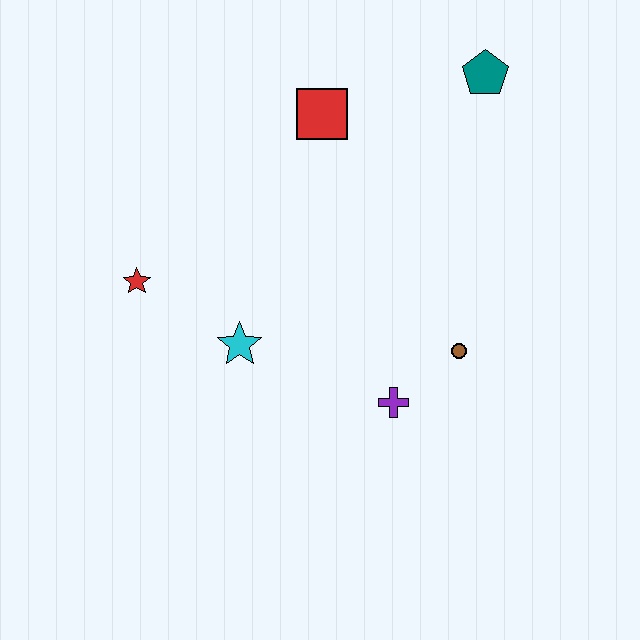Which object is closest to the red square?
The teal pentagon is closest to the red square.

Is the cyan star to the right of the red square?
No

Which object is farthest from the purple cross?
The teal pentagon is farthest from the purple cross.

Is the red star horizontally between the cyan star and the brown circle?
No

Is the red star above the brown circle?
Yes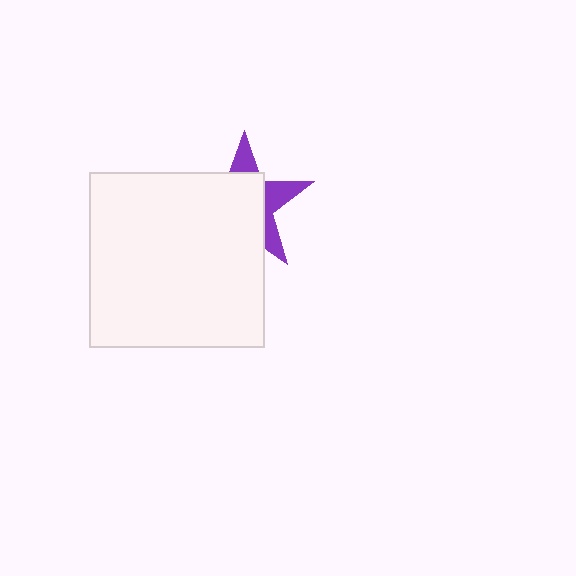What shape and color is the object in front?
The object in front is a white square.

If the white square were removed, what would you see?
You would see the complete purple star.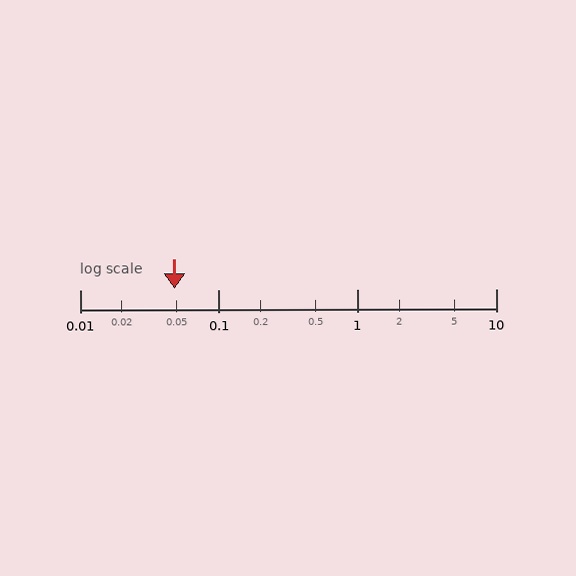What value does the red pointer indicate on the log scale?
The pointer indicates approximately 0.048.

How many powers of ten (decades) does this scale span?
The scale spans 3 decades, from 0.01 to 10.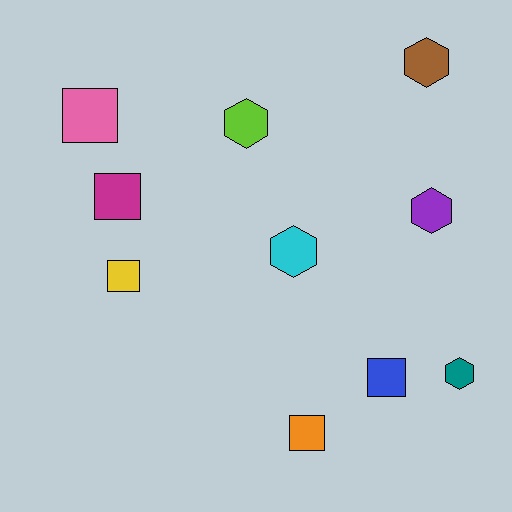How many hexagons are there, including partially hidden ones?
There are 5 hexagons.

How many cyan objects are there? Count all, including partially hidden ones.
There is 1 cyan object.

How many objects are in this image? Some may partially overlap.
There are 10 objects.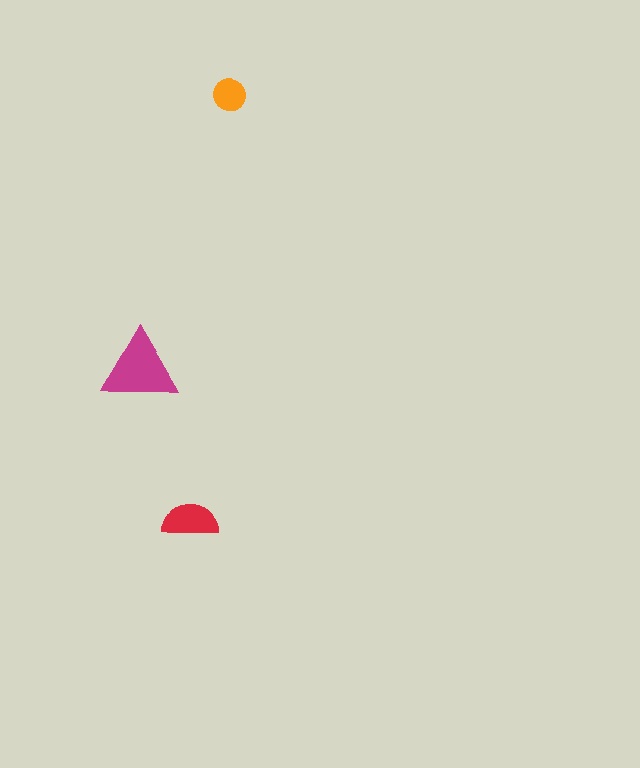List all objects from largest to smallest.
The magenta triangle, the red semicircle, the orange circle.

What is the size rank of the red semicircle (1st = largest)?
2nd.